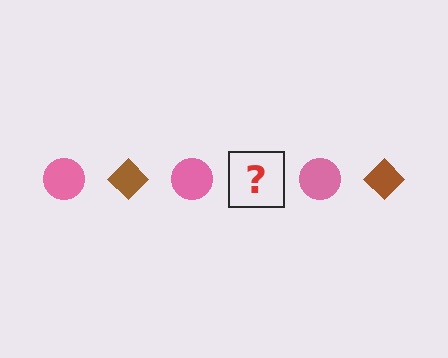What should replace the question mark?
The question mark should be replaced with a brown diamond.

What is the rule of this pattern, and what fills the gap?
The rule is that the pattern alternates between pink circle and brown diamond. The gap should be filled with a brown diamond.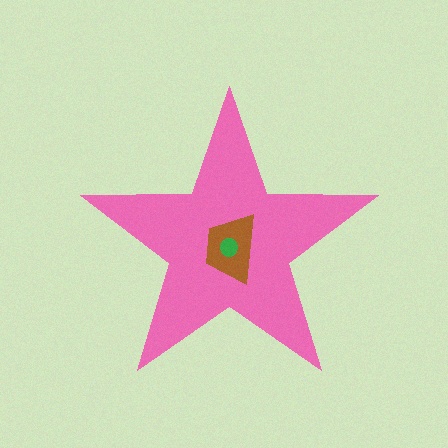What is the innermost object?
The green circle.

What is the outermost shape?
The pink star.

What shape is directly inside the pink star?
The brown trapezoid.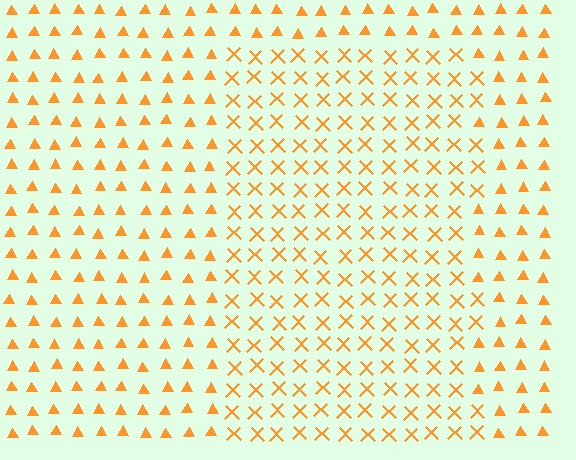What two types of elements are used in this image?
The image uses X marks inside the rectangle region and triangles outside it.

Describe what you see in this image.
The image is filled with small orange elements arranged in a uniform grid. A rectangle-shaped region contains X marks, while the surrounding area contains triangles. The boundary is defined purely by the change in element shape.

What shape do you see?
I see a rectangle.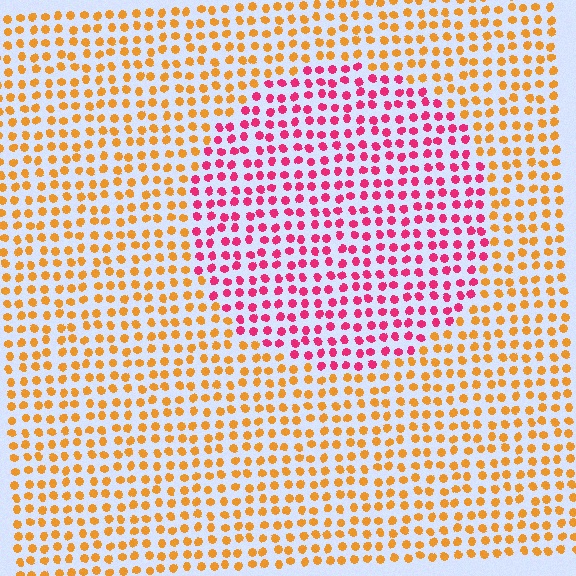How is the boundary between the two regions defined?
The boundary is defined purely by a slight shift in hue (about 58 degrees). Spacing, size, and orientation are identical on both sides.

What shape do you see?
I see a circle.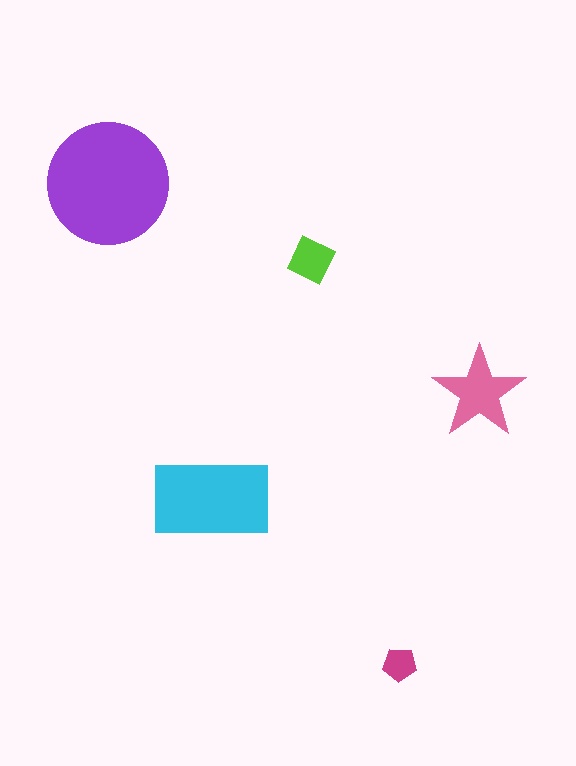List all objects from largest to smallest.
The purple circle, the cyan rectangle, the pink star, the lime diamond, the magenta pentagon.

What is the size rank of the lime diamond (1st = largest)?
4th.